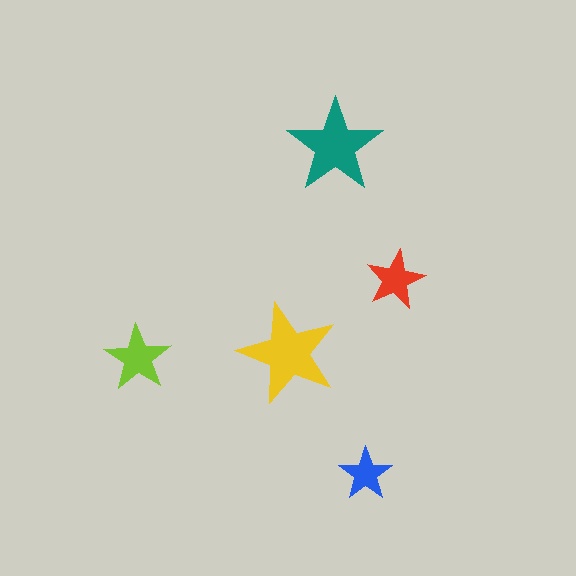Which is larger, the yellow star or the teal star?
The yellow one.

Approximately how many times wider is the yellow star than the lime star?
About 1.5 times wider.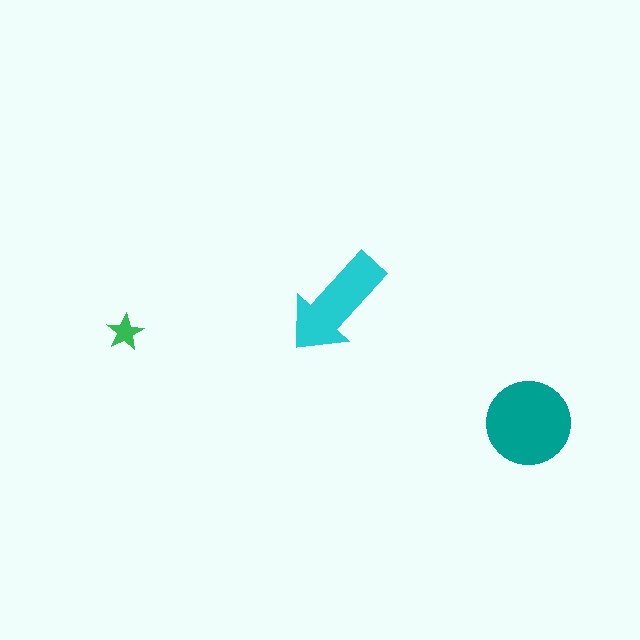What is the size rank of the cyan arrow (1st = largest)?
2nd.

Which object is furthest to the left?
The green star is leftmost.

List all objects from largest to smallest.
The teal circle, the cyan arrow, the green star.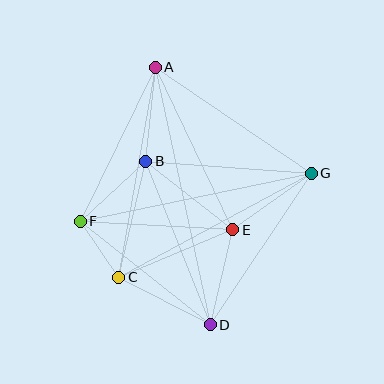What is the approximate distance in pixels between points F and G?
The distance between F and G is approximately 236 pixels.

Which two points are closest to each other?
Points C and F are closest to each other.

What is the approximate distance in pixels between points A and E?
The distance between A and E is approximately 180 pixels.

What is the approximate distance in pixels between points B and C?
The distance between B and C is approximately 119 pixels.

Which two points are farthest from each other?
Points A and D are farthest from each other.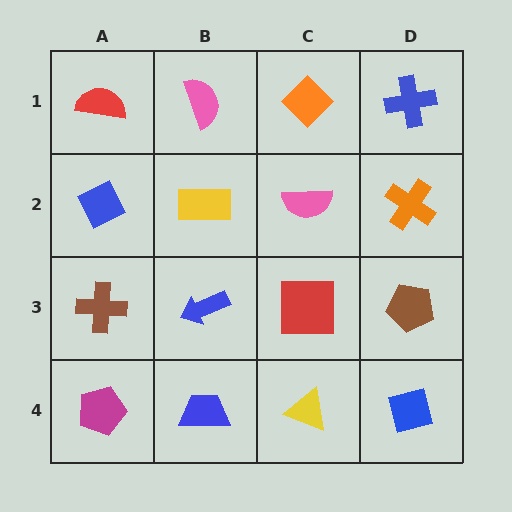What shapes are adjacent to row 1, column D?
An orange cross (row 2, column D), an orange diamond (row 1, column C).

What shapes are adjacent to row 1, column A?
A blue diamond (row 2, column A), a pink semicircle (row 1, column B).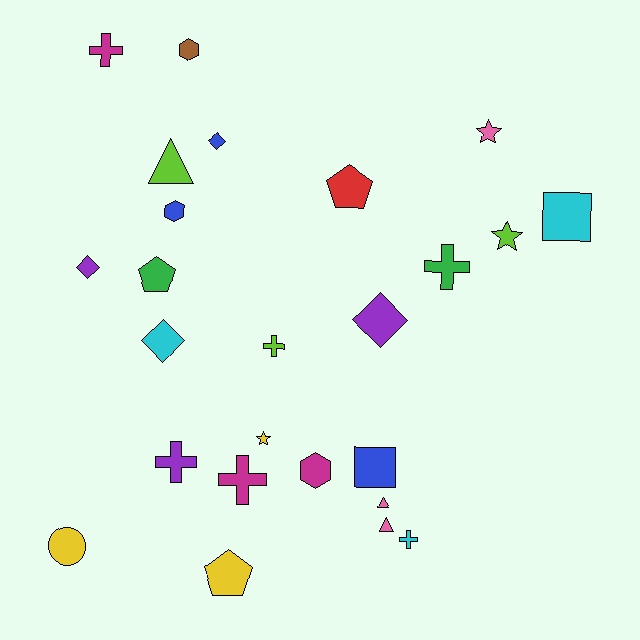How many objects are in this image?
There are 25 objects.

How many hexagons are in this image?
There are 3 hexagons.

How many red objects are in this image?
There is 1 red object.